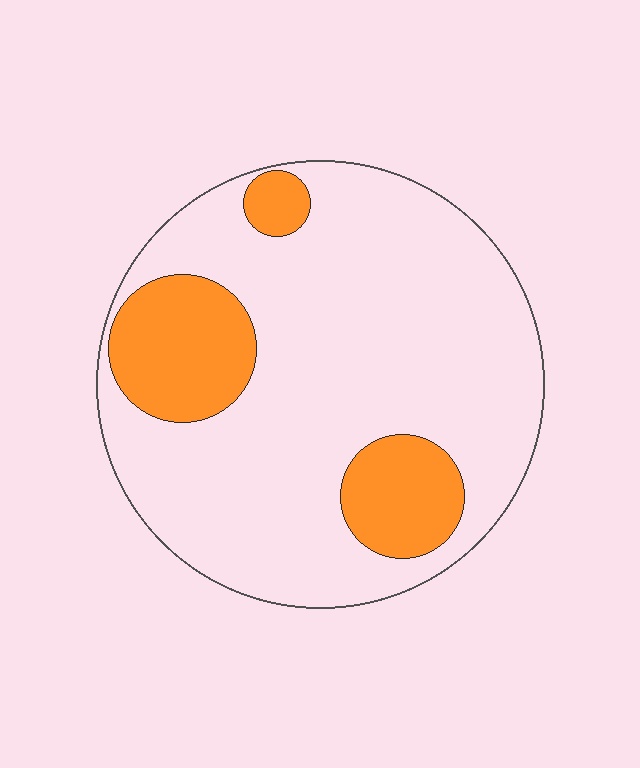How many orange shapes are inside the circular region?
3.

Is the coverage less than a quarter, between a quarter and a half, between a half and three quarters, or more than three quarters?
Less than a quarter.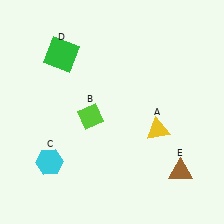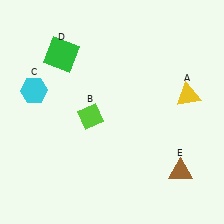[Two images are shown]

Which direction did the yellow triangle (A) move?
The yellow triangle (A) moved up.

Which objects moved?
The objects that moved are: the yellow triangle (A), the cyan hexagon (C).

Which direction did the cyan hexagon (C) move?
The cyan hexagon (C) moved up.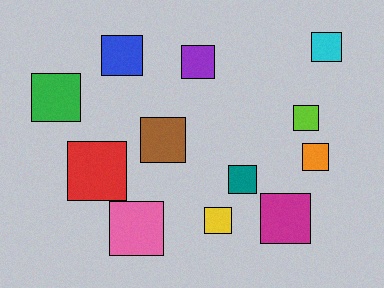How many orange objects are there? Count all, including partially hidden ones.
There is 1 orange object.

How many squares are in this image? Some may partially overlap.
There are 12 squares.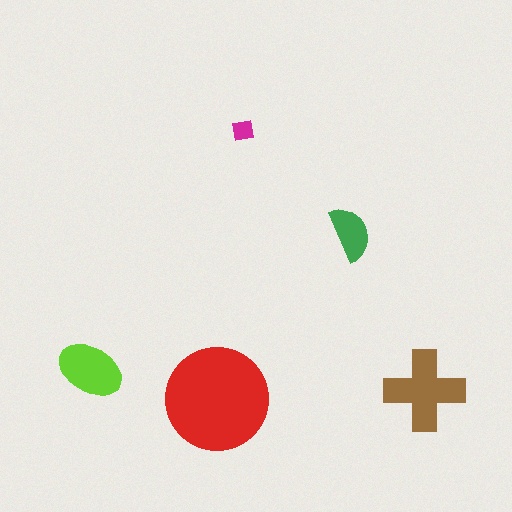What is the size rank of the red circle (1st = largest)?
1st.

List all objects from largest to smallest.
The red circle, the brown cross, the lime ellipse, the green semicircle, the magenta square.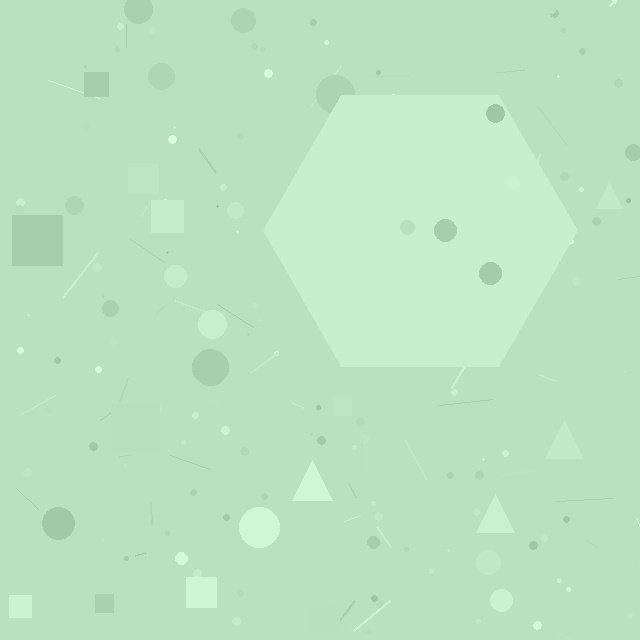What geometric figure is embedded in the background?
A hexagon is embedded in the background.